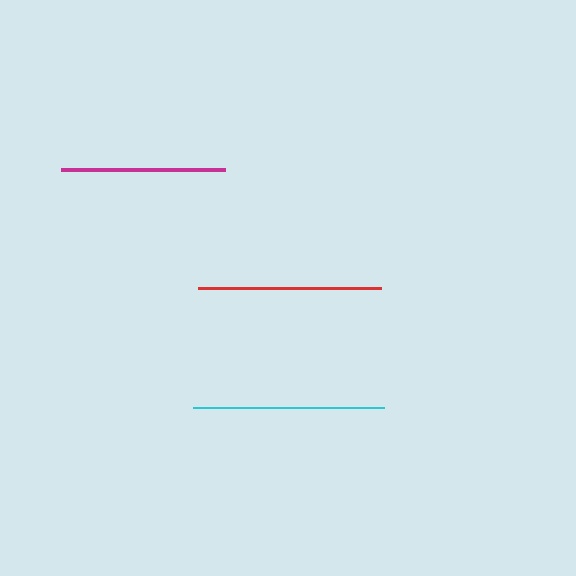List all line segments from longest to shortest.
From longest to shortest: cyan, red, magenta.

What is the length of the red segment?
The red segment is approximately 184 pixels long.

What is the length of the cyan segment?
The cyan segment is approximately 191 pixels long.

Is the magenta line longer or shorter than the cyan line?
The cyan line is longer than the magenta line.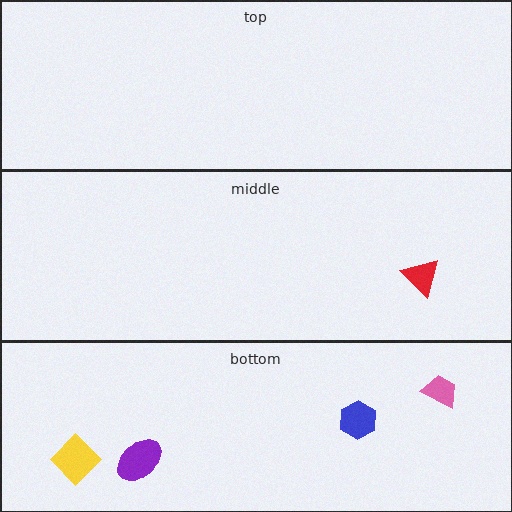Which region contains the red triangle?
The middle region.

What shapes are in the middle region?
The red triangle.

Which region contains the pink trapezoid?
The bottom region.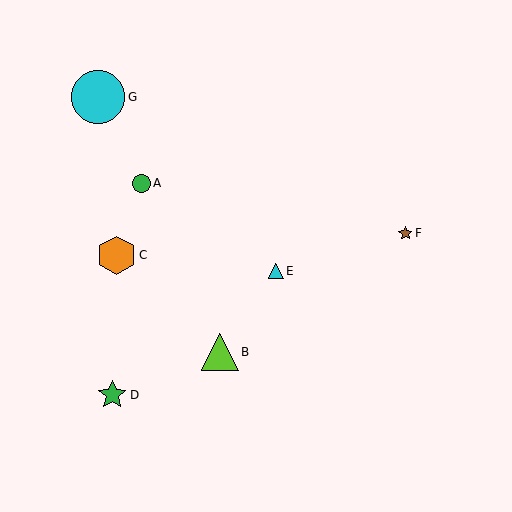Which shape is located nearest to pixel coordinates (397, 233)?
The brown star (labeled F) at (405, 233) is nearest to that location.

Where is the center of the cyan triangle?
The center of the cyan triangle is at (276, 271).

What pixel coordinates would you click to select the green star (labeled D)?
Click at (112, 395) to select the green star D.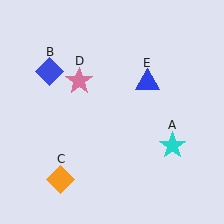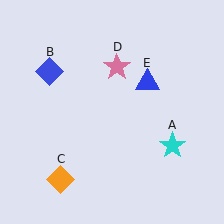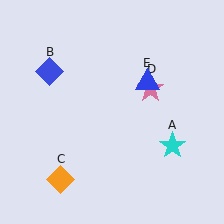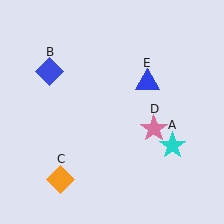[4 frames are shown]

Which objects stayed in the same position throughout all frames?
Cyan star (object A) and blue diamond (object B) and orange diamond (object C) and blue triangle (object E) remained stationary.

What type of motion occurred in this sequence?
The pink star (object D) rotated clockwise around the center of the scene.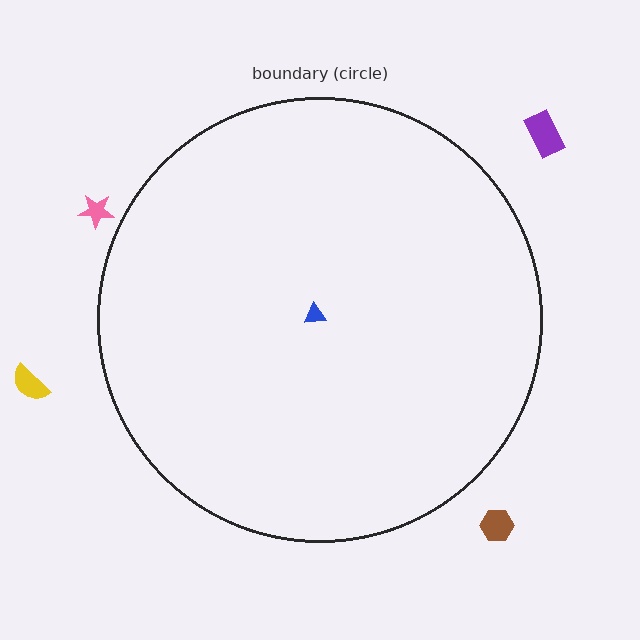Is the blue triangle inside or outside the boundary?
Inside.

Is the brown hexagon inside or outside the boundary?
Outside.